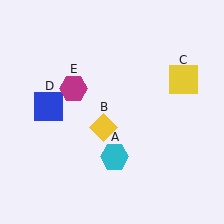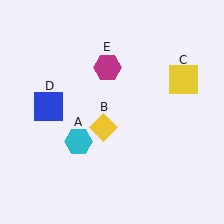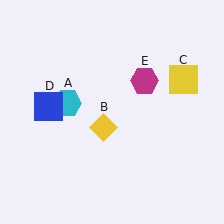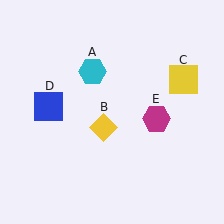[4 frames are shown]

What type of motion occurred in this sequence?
The cyan hexagon (object A), magenta hexagon (object E) rotated clockwise around the center of the scene.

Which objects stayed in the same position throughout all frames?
Yellow diamond (object B) and yellow square (object C) and blue square (object D) remained stationary.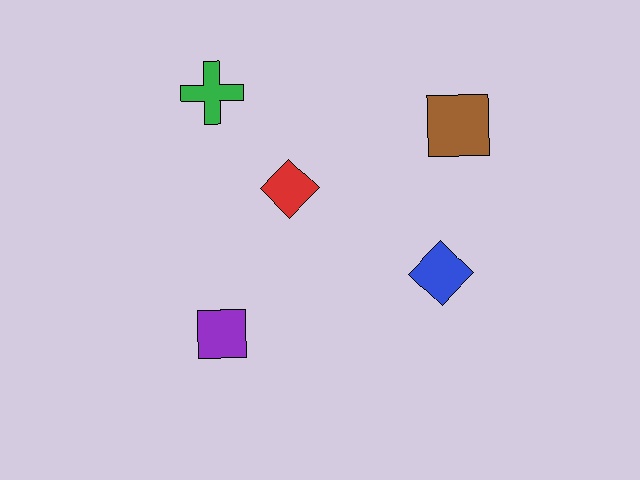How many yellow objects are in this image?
There are no yellow objects.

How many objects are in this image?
There are 5 objects.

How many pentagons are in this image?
There are no pentagons.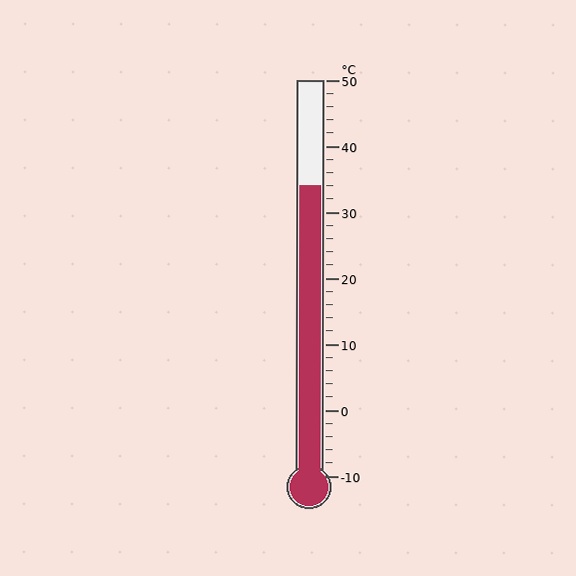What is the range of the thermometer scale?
The thermometer scale ranges from -10°C to 50°C.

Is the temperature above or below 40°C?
The temperature is below 40°C.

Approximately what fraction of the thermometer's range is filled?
The thermometer is filled to approximately 75% of its range.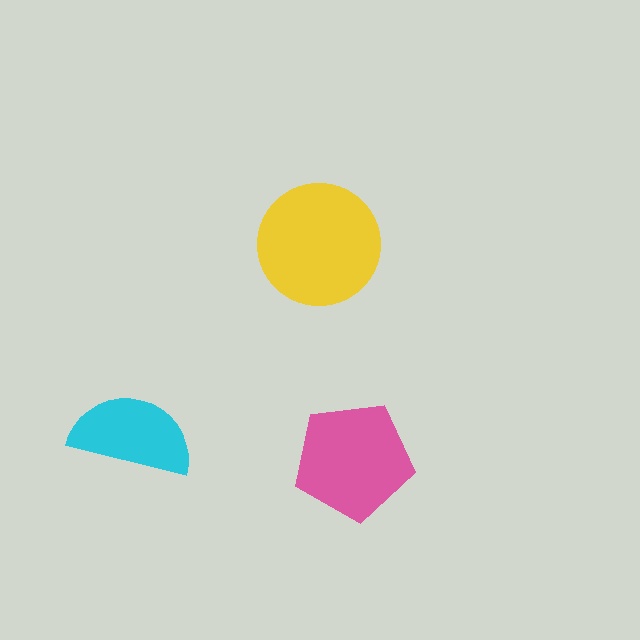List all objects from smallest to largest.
The cyan semicircle, the pink pentagon, the yellow circle.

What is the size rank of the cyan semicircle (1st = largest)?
3rd.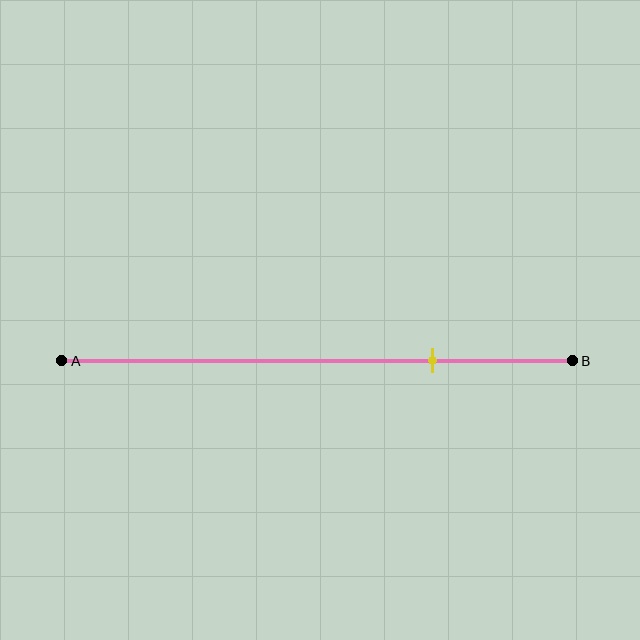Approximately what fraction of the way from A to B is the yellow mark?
The yellow mark is approximately 75% of the way from A to B.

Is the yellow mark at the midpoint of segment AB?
No, the mark is at about 75% from A, not at the 50% midpoint.